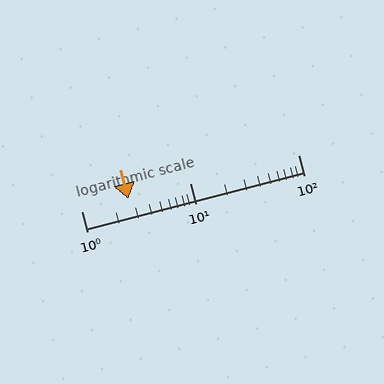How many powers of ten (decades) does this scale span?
The scale spans 2 decades, from 1 to 100.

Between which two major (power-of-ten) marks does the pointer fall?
The pointer is between 1 and 10.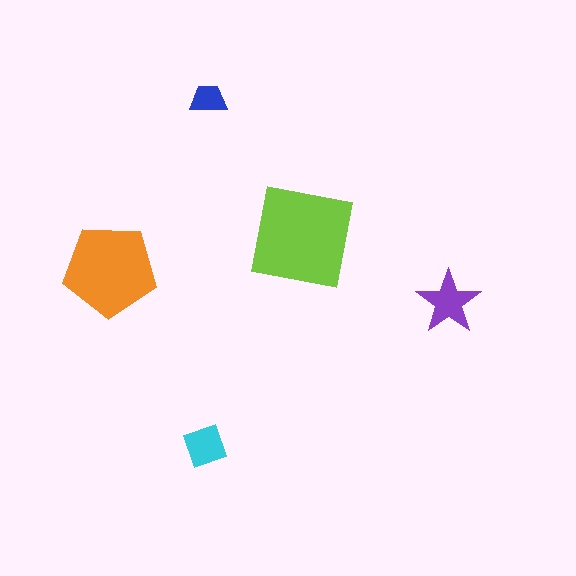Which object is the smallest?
The blue trapezoid.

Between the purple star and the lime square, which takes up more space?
The lime square.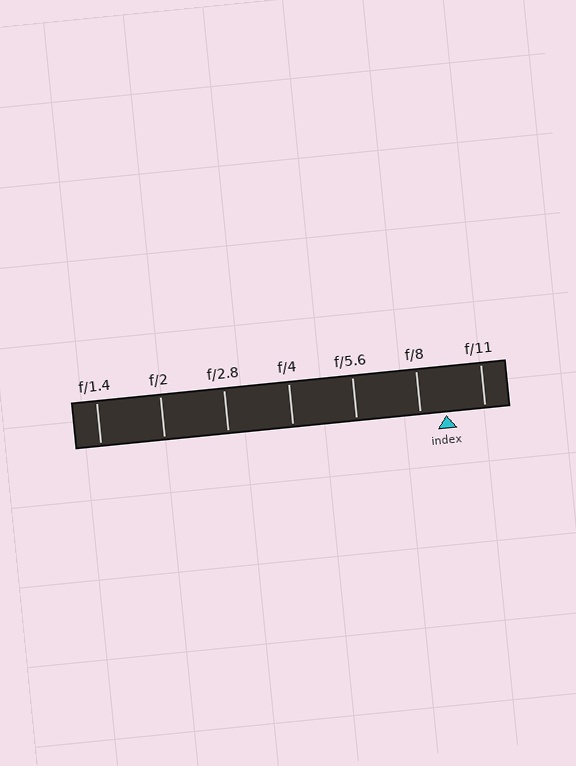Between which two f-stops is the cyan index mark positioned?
The index mark is between f/8 and f/11.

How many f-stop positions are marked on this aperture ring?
There are 7 f-stop positions marked.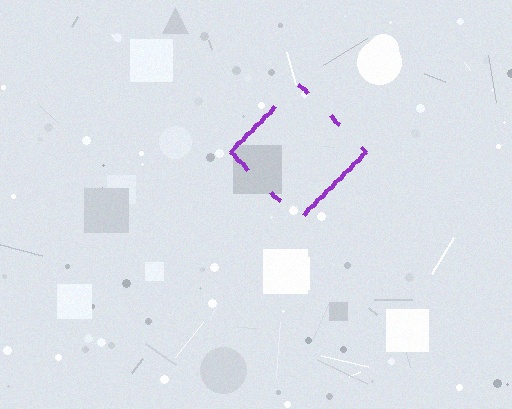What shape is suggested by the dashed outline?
The dashed outline suggests a diamond.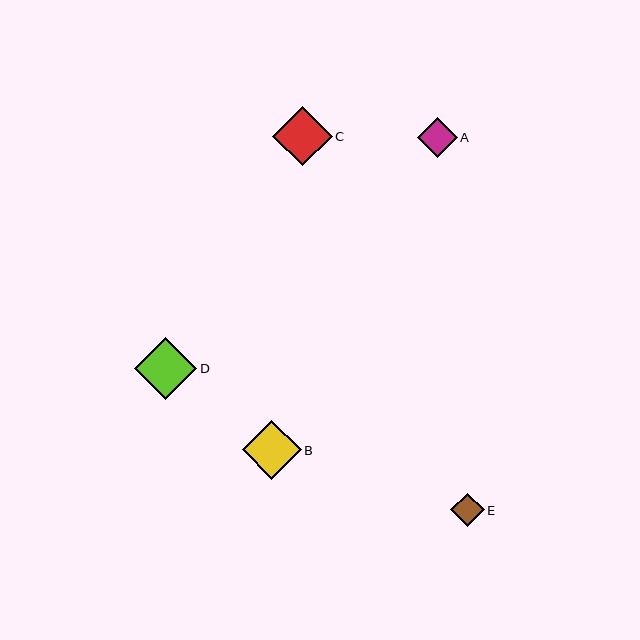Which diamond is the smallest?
Diamond E is the smallest with a size of approximately 33 pixels.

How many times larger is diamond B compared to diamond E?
Diamond B is approximately 1.8 times the size of diamond E.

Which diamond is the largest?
Diamond D is the largest with a size of approximately 63 pixels.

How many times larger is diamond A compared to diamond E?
Diamond A is approximately 1.2 times the size of diamond E.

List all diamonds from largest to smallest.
From largest to smallest: D, C, B, A, E.